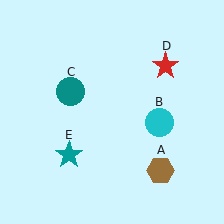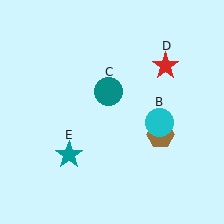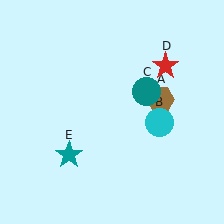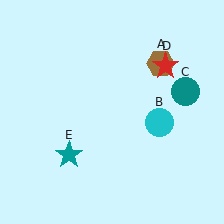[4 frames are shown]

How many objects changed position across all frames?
2 objects changed position: brown hexagon (object A), teal circle (object C).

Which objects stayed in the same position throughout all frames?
Cyan circle (object B) and red star (object D) and teal star (object E) remained stationary.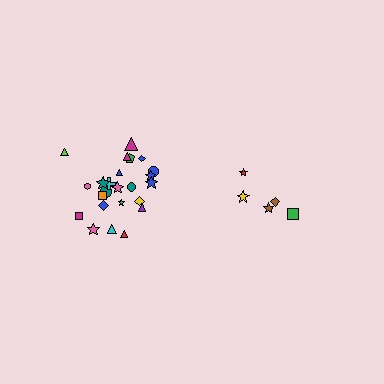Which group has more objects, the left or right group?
The left group.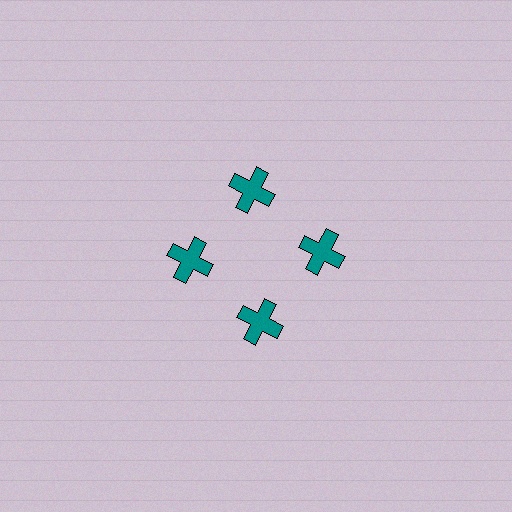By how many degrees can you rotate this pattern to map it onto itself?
The pattern maps onto itself every 90 degrees of rotation.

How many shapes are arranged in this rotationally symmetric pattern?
There are 4 shapes, arranged in 4 groups of 1.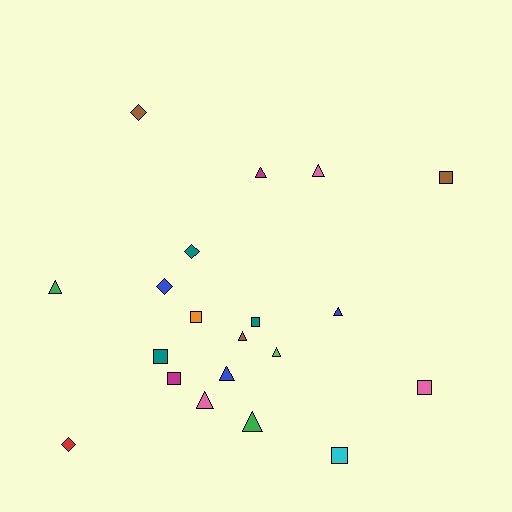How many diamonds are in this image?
There are 4 diamonds.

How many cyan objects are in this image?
There is 1 cyan object.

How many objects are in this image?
There are 20 objects.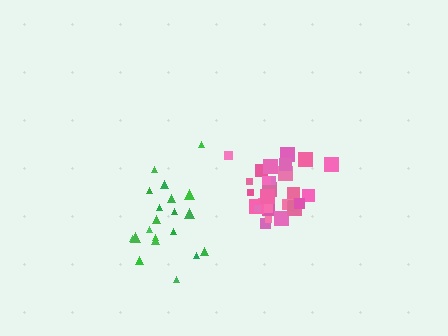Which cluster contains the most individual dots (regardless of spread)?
Pink (28).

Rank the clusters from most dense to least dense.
pink, green.